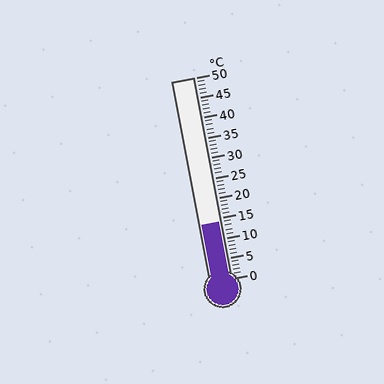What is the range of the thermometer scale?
The thermometer scale ranges from 0°C to 50°C.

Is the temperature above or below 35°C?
The temperature is below 35°C.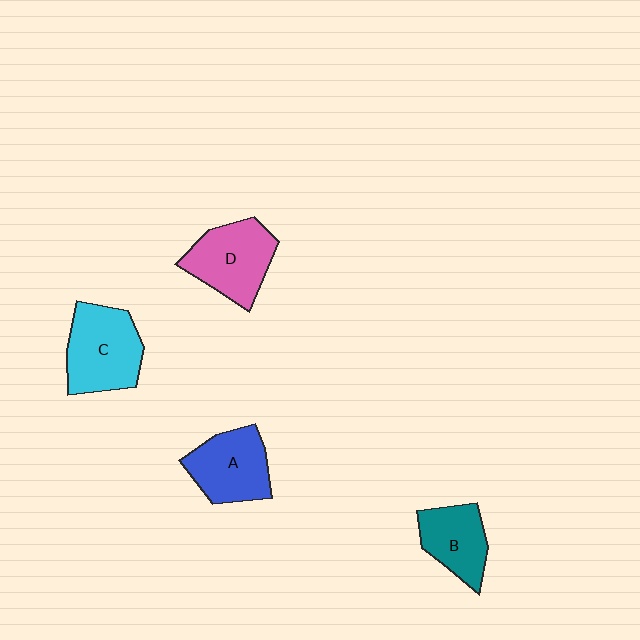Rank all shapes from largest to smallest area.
From largest to smallest: C (cyan), D (pink), A (blue), B (teal).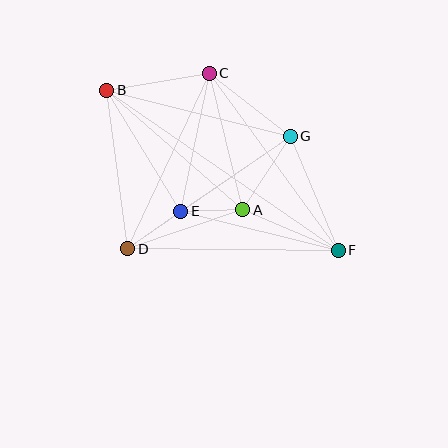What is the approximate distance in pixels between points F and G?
The distance between F and G is approximately 123 pixels.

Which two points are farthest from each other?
Points B and F are farthest from each other.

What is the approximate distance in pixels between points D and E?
The distance between D and E is approximately 65 pixels.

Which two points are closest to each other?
Points A and E are closest to each other.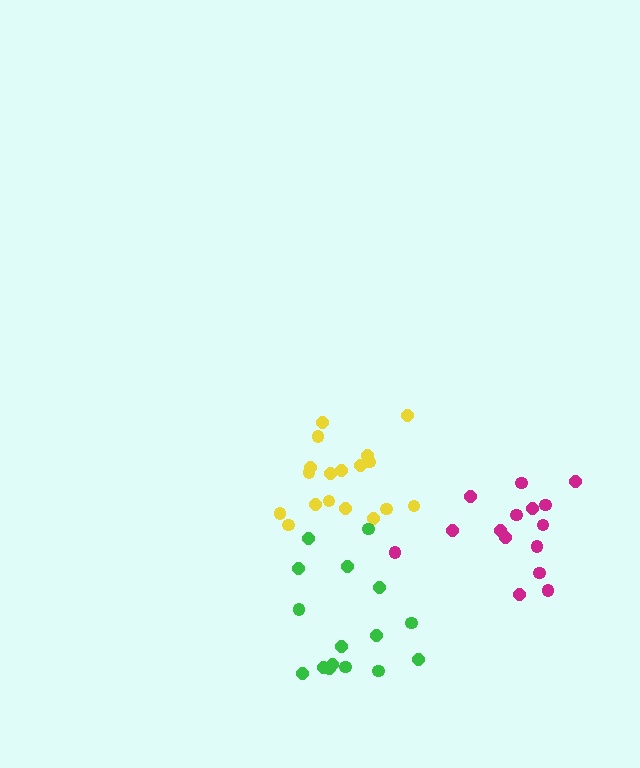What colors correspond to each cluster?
The clusters are colored: yellow, green, magenta.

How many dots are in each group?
Group 1: 19 dots, Group 2: 16 dots, Group 3: 15 dots (50 total).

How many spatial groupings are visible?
There are 3 spatial groupings.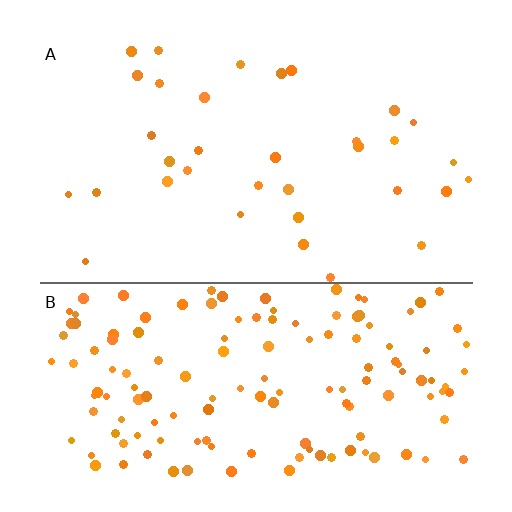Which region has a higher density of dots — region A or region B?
B (the bottom).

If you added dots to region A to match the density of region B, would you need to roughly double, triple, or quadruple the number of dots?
Approximately quadruple.